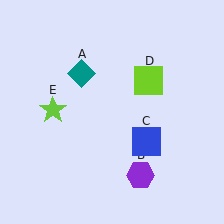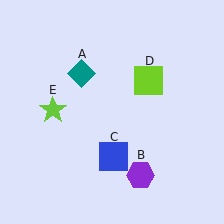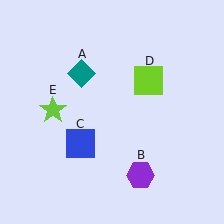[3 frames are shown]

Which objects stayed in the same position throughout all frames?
Teal diamond (object A) and purple hexagon (object B) and lime square (object D) and lime star (object E) remained stationary.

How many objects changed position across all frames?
1 object changed position: blue square (object C).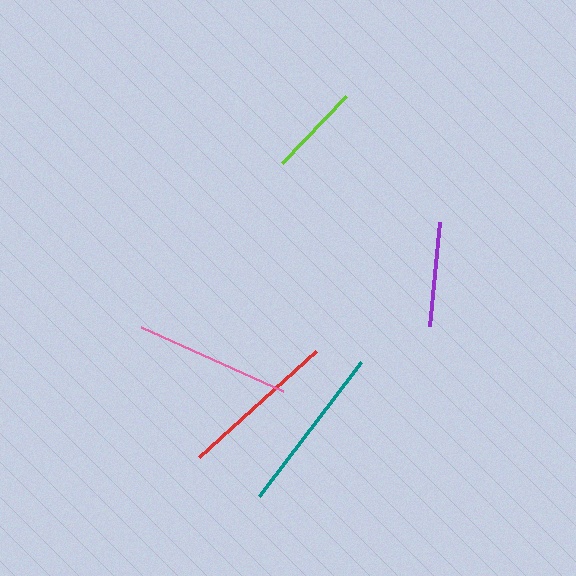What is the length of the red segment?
The red segment is approximately 158 pixels long.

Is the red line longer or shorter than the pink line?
The red line is longer than the pink line.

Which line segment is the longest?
The teal line is the longest at approximately 168 pixels.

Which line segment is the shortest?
The lime line is the shortest at approximately 92 pixels.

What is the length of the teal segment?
The teal segment is approximately 168 pixels long.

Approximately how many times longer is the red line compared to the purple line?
The red line is approximately 1.5 times the length of the purple line.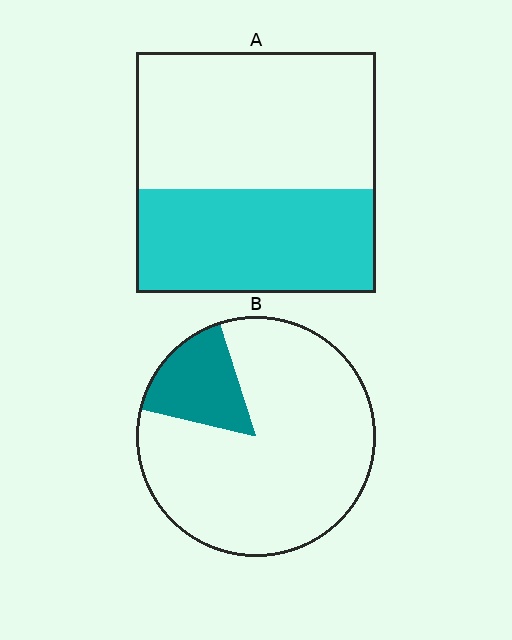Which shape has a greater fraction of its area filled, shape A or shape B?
Shape A.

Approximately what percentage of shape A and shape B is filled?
A is approximately 45% and B is approximately 15%.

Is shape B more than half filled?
No.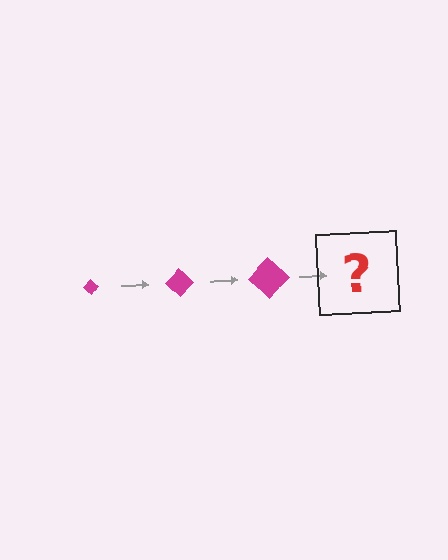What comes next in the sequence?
The next element should be a magenta diamond, larger than the previous one.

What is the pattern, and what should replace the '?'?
The pattern is that the diamond gets progressively larger each step. The '?' should be a magenta diamond, larger than the previous one.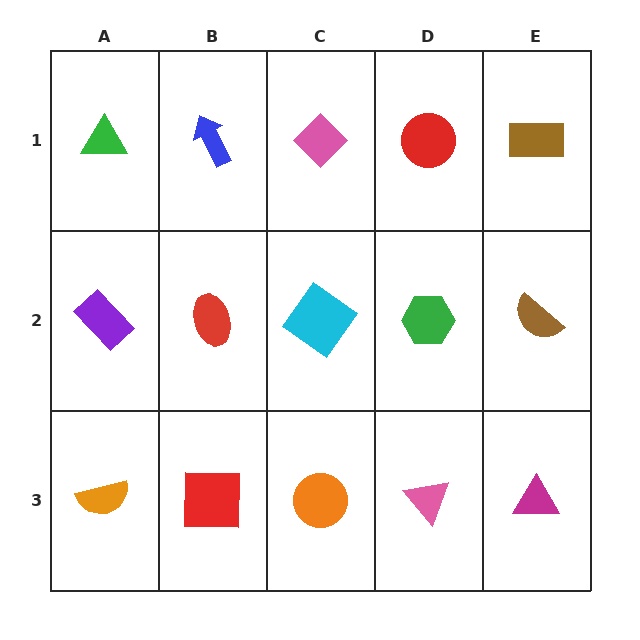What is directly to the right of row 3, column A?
A red square.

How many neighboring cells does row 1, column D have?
3.